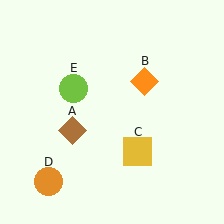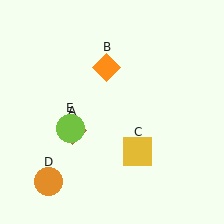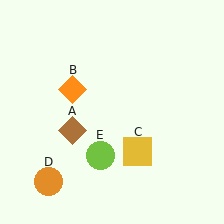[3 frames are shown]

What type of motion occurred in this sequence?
The orange diamond (object B), lime circle (object E) rotated counterclockwise around the center of the scene.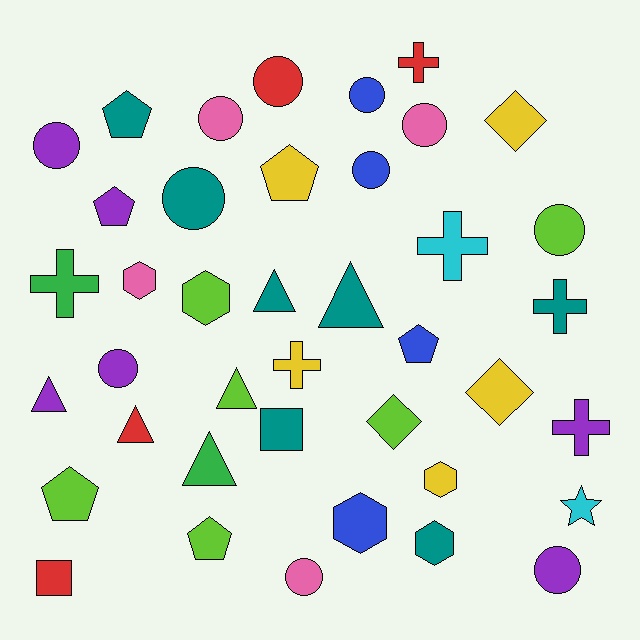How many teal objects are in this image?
There are 7 teal objects.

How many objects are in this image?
There are 40 objects.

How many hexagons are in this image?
There are 5 hexagons.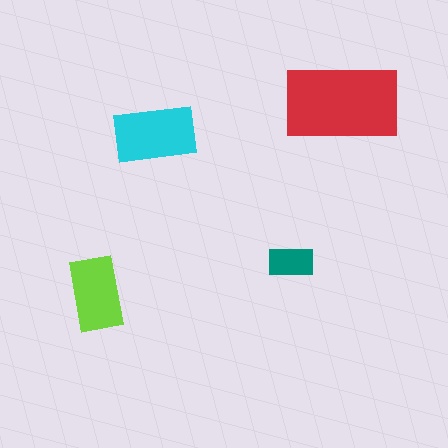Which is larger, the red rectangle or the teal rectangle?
The red one.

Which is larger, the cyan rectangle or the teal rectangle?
The cyan one.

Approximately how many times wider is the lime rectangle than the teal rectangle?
About 1.5 times wider.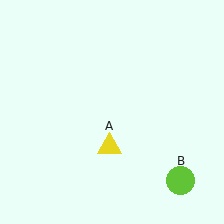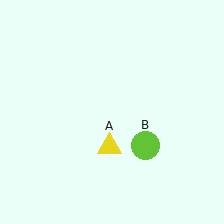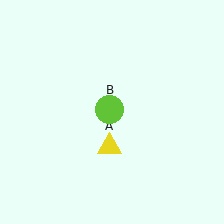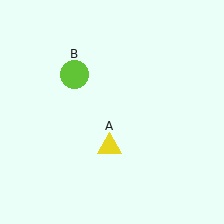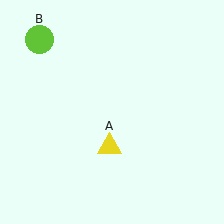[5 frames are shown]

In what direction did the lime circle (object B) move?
The lime circle (object B) moved up and to the left.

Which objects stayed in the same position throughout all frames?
Yellow triangle (object A) remained stationary.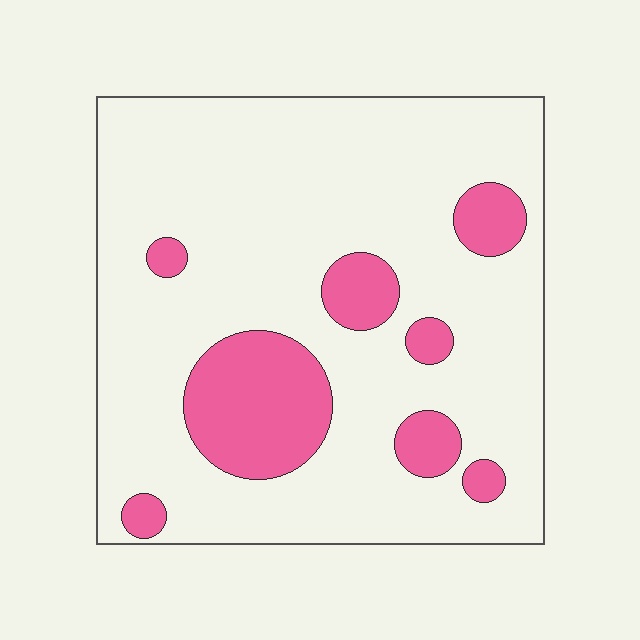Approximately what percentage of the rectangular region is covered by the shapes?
Approximately 20%.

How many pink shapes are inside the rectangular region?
8.